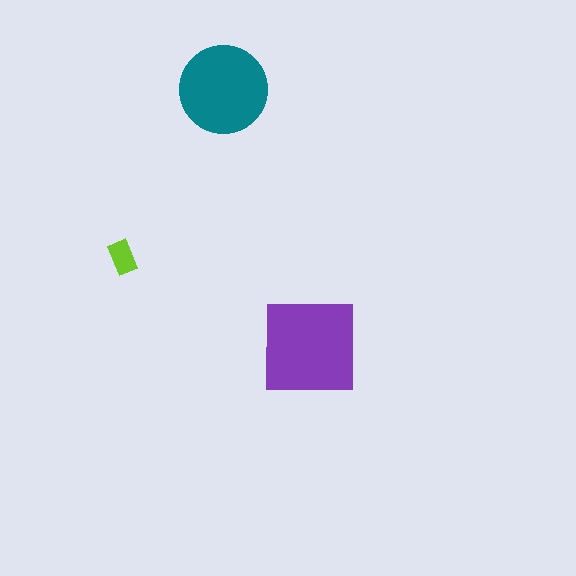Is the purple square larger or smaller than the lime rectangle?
Larger.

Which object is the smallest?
The lime rectangle.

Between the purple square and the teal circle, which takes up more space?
The purple square.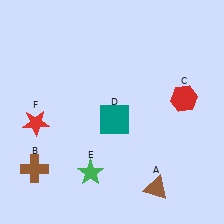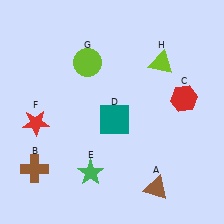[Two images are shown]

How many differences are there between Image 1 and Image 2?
There are 2 differences between the two images.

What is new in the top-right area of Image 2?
A lime triangle (H) was added in the top-right area of Image 2.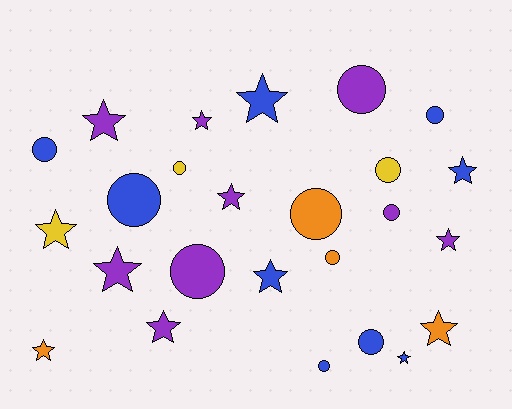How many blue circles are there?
There are 5 blue circles.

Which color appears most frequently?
Blue, with 9 objects.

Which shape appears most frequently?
Star, with 13 objects.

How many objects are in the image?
There are 25 objects.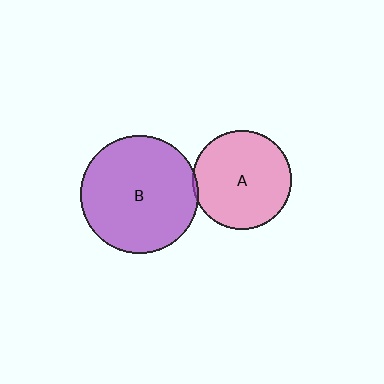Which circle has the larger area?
Circle B (purple).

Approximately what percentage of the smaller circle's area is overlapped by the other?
Approximately 5%.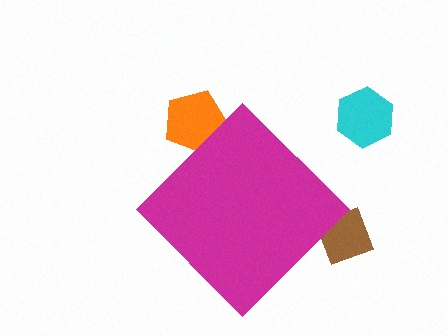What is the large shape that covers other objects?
A magenta diamond.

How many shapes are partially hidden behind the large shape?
2 shapes are partially hidden.